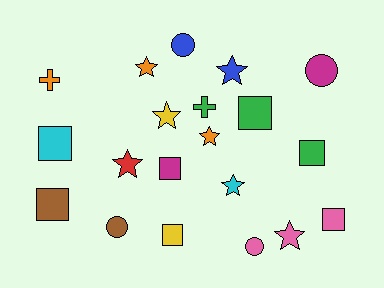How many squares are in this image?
There are 7 squares.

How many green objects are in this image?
There are 3 green objects.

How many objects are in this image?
There are 20 objects.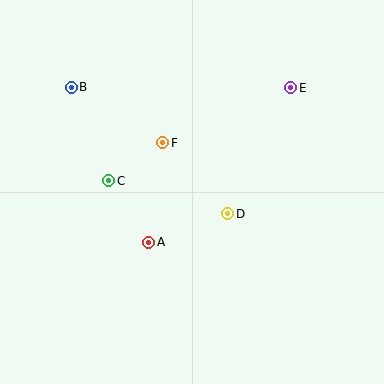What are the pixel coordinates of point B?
Point B is at (71, 87).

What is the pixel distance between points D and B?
The distance between D and B is 201 pixels.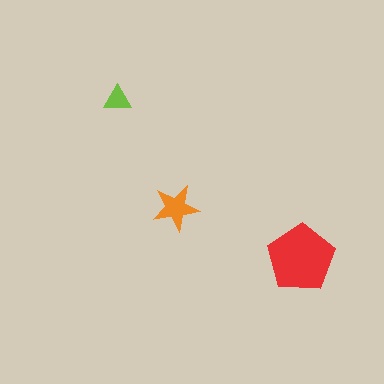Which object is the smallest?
The lime triangle.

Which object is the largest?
The red pentagon.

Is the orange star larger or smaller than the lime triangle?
Larger.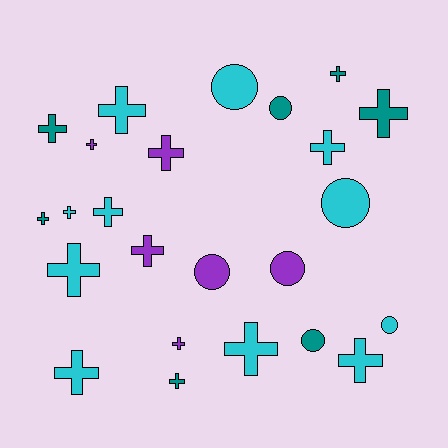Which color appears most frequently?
Cyan, with 11 objects.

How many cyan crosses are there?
There are 8 cyan crosses.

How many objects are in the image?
There are 24 objects.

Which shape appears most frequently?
Cross, with 17 objects.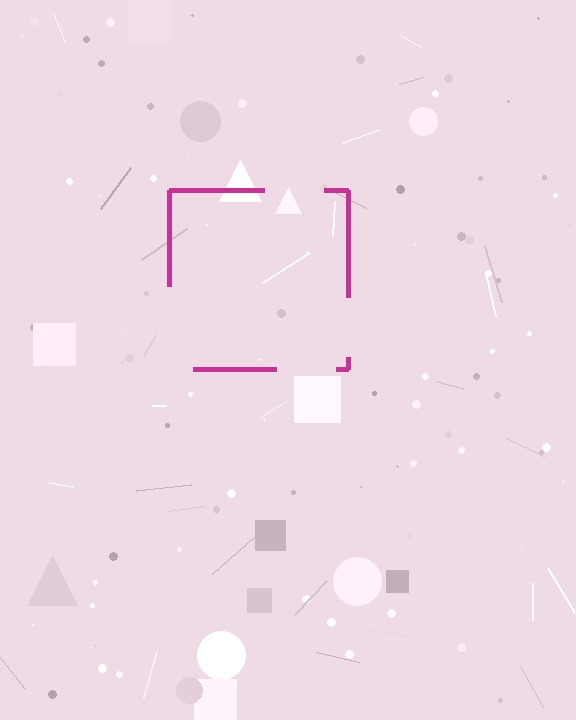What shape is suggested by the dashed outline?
The dashed outline suggests a square.